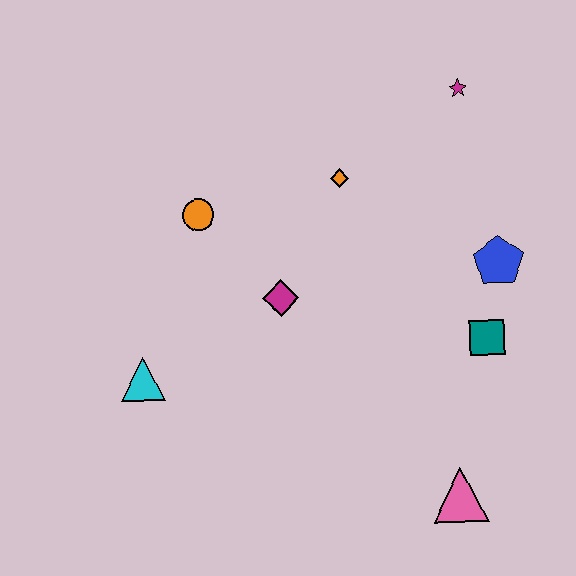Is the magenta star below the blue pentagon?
No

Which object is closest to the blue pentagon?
The teal square is closest to the blue pentagon.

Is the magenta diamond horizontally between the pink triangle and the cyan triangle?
Yes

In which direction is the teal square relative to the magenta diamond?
The teal square is to the right of the magenta diamond.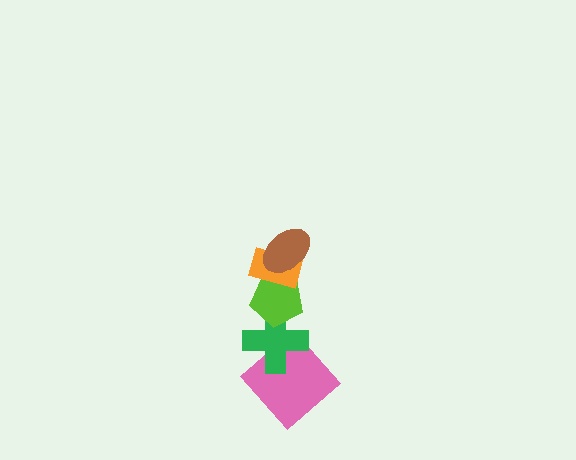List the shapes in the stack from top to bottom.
From top to bottom: the brown ellipse, the orange rectangle, the lime pentagon, the green cross, the pink diamond.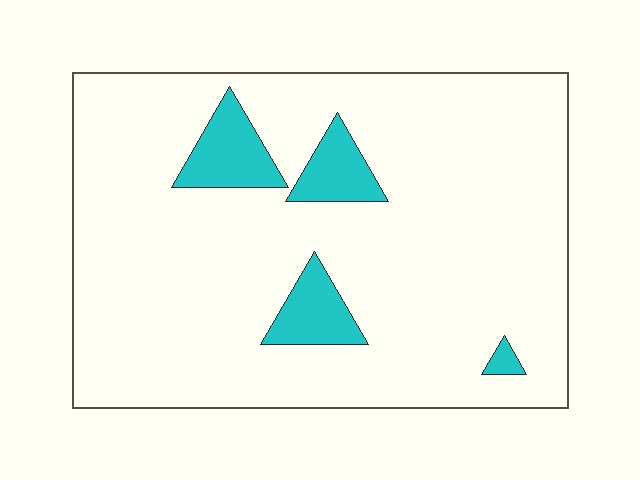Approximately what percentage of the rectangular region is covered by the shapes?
Approximately 10%.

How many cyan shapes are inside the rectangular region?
4.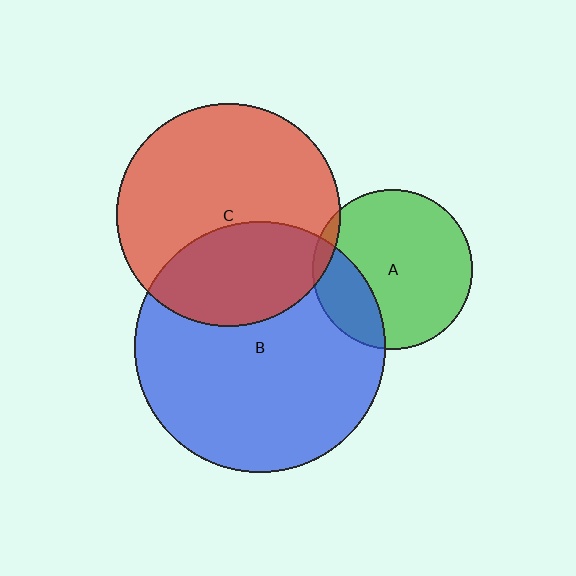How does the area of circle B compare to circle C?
Approximately 1.3 times.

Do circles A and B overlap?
Yes.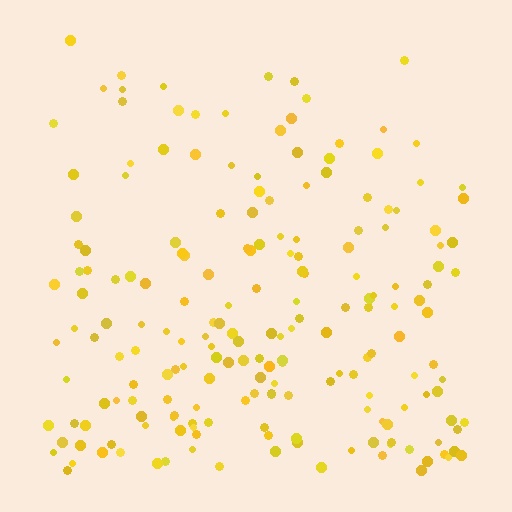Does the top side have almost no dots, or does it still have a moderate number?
Still a moderate number, just noticeably fewer than the bottom.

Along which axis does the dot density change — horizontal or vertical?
Vertical.